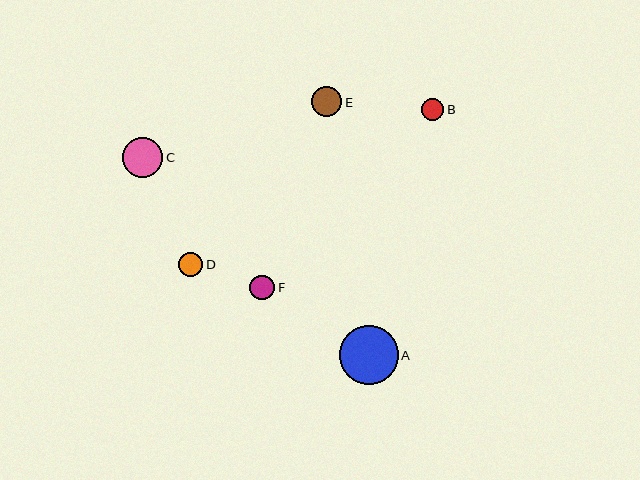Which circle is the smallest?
Circle B is the smallest with a size of approximately 23 pixels.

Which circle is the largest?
Circle A is the largest with a size of approximately 59 pixels.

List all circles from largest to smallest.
From largest to smallest: A, C, E, F, D, B.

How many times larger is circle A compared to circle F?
Circle A is approximately 2.4 times the size of circle F.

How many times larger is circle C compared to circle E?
Circle C is approximately 1.3 times the size of circle E.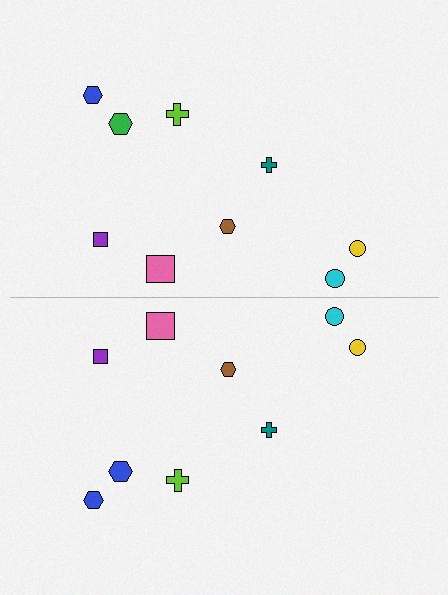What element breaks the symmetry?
The blue hexagon on the bottom side breaks the symmetry — its mirror counterpart is green.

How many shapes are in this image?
There are 18 shapes in this image.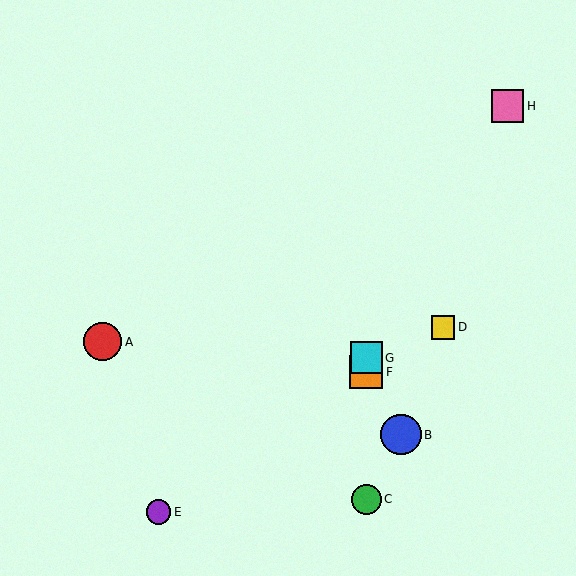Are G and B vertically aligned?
No, G is at x≈366 and B is at x≈401.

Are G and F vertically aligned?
Yes, both are at x≈366.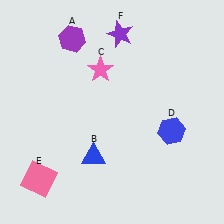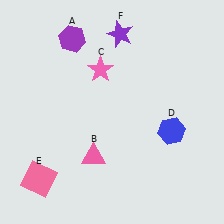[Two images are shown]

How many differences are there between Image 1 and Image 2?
There is 1 difference between the two images.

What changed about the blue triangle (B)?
In Image 1, B is blue. In Image 2, it changed to pink.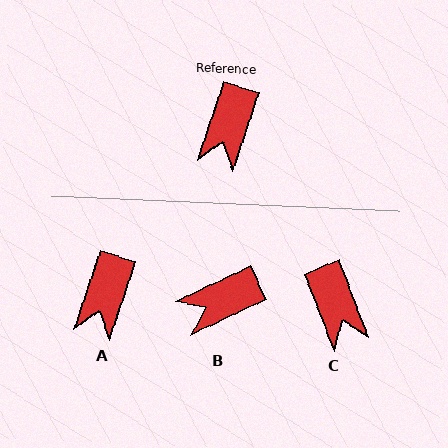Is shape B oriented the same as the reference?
No, it is off by about 46 degrees.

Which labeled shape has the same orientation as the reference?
A.